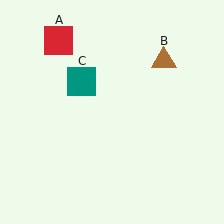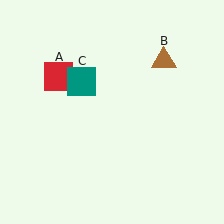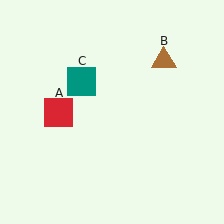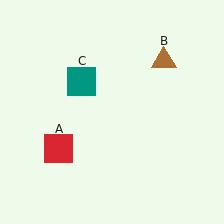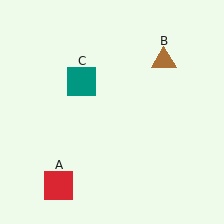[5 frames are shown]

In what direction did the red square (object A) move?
The red square (object A) moved down.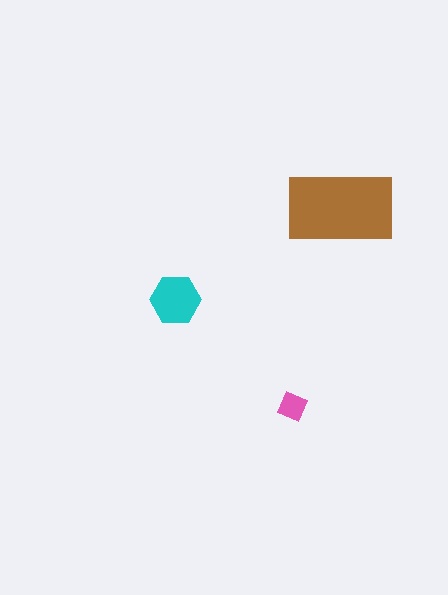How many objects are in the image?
There are 3 objects in the image.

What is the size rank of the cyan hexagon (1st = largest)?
2nd.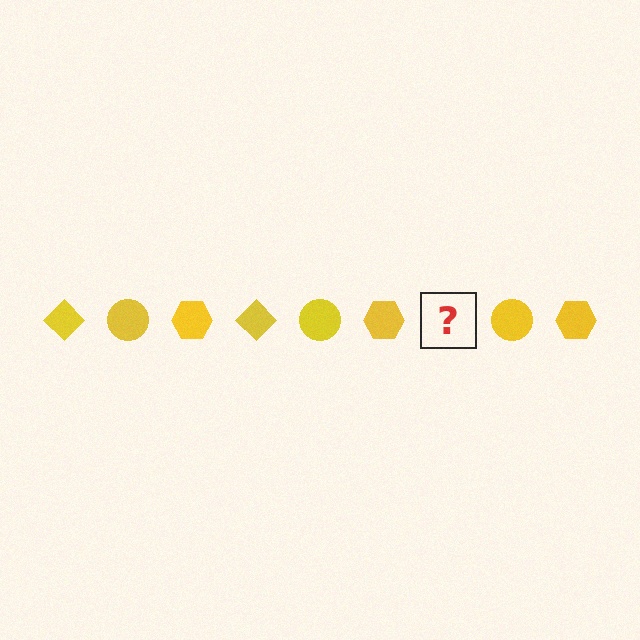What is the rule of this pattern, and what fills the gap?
The rule is that the pattern cycles through diamond, circle, hexagon shapes in yellow. The gap should be filled with a yellow diamond.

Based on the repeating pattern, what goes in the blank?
The blank should be a yellow diamond.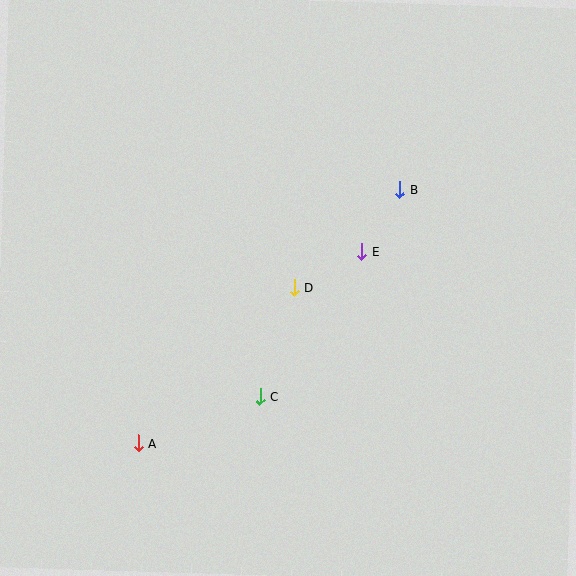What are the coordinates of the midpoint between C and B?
The midpoint between C and B is at (330, 293).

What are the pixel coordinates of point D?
Point D is at (294, 287).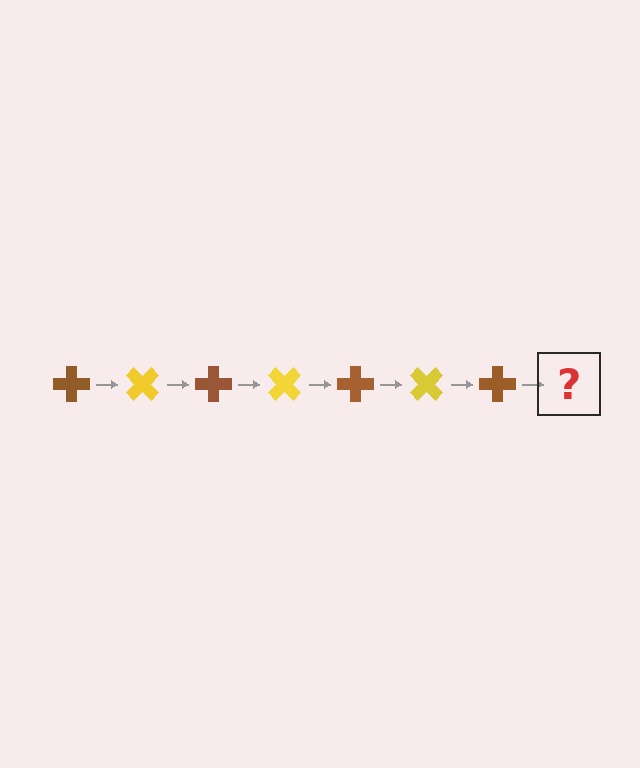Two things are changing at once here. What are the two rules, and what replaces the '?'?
The two rules are that it rotates 45 degrees each step and the color cycles through brown and yellow. The '?' should be a yellow cross, rotated 315 degrees from the start.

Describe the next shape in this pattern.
It should be a yellow cross, rotated 315 degrees from the start.